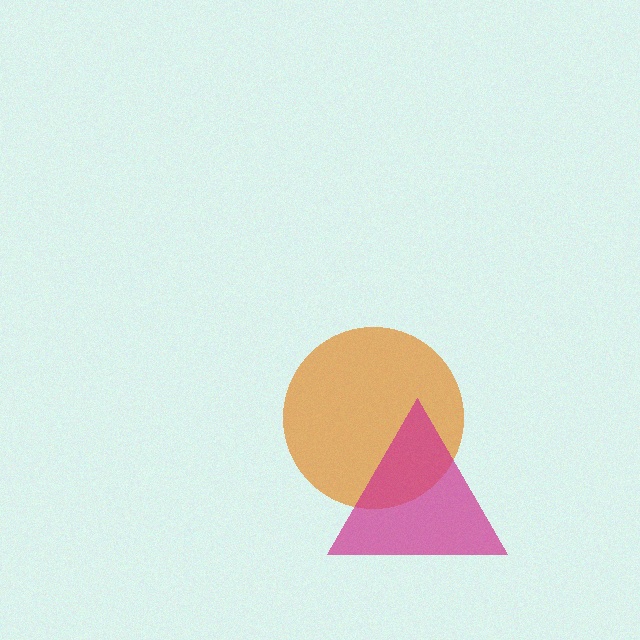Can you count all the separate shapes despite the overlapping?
Yes, there are 2 separate shapes.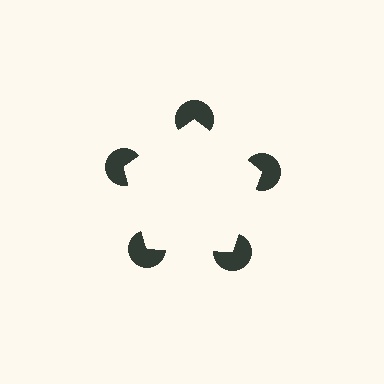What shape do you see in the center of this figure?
An illusory pentagon — its edges are inferred from the aligned wedge cuts in the pac-man discs, not physically drawn.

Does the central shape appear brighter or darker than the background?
It typically appears slightly brighter than the background, even though no actual brightness change is drawn.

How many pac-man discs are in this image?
There are 5 — one at each vertex of the illusory pentagon.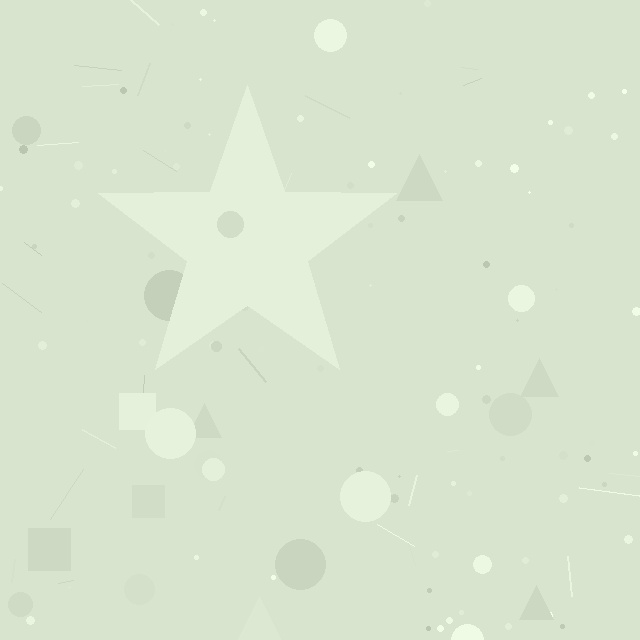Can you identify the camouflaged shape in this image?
The camouflaged shape is a star.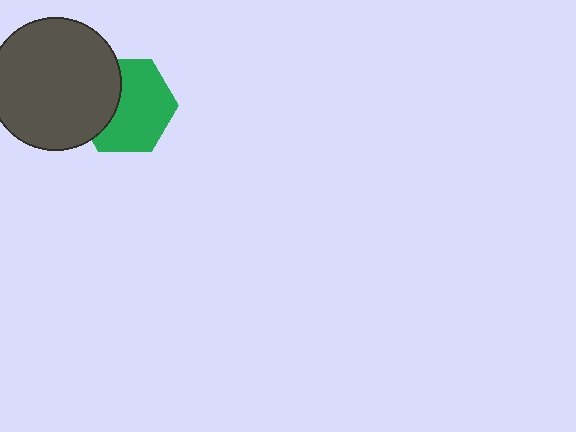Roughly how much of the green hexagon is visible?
Most of it is visible (roughly 66%).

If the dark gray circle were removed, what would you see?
You would see the complete green hexagon.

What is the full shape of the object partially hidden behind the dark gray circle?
The partially hidden object is a green hexagon.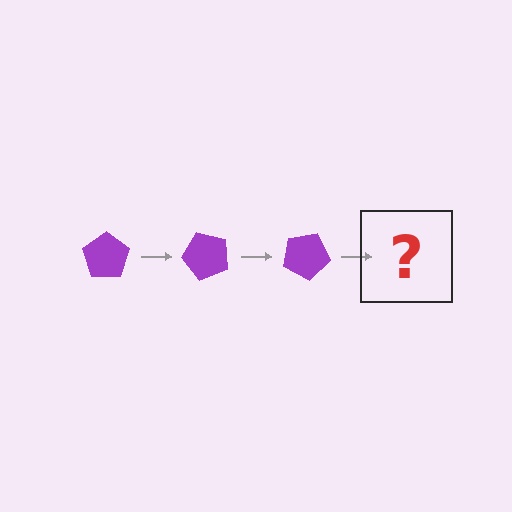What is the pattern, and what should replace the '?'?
The pattern is that the pentagon rotates 50 degrees each step. The '?' should be a purple pentagon rotated 150 degrees.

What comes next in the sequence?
The next element should be a purple pentagon rotated 150 degrees.